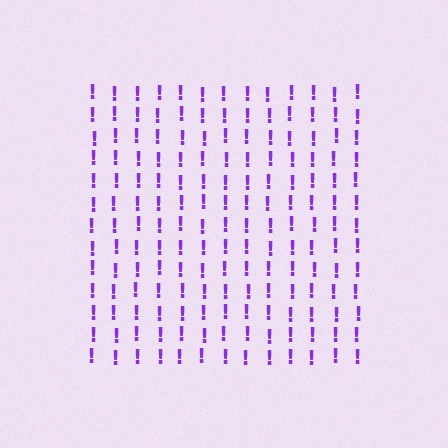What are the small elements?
The small elements are exclamation marks.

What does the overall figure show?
The overall figure shows a square.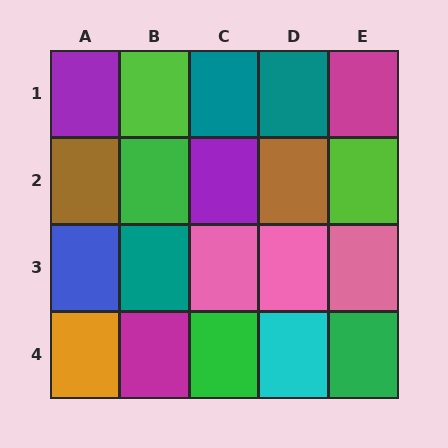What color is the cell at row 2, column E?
Lime.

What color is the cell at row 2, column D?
Brown.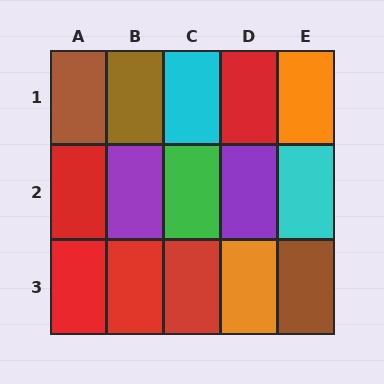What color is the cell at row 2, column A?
Red.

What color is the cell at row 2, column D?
Purple.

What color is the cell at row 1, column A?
Brown.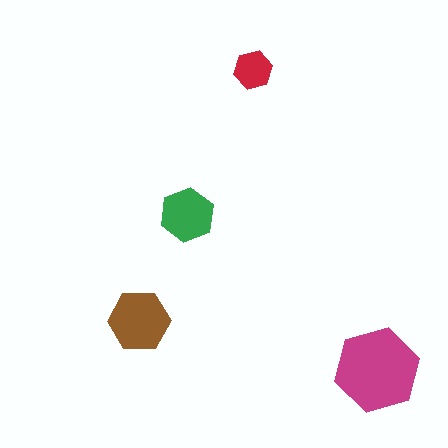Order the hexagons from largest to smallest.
the magenta one, the brown one, the green one, the red one.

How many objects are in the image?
There are 4 objects in the image.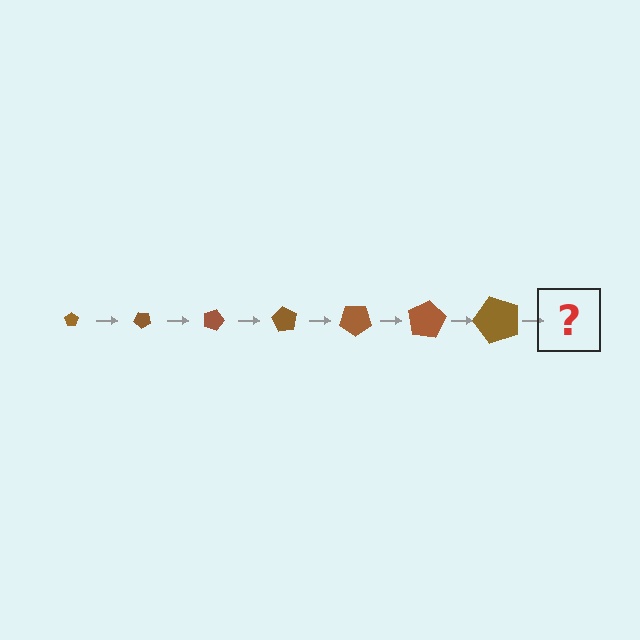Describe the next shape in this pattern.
It should be a pentagon, larger than the previous one and rotated 315 degrees from the start.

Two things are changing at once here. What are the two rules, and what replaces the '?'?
The two rules are that the pentagon grows larger each step and it rotates 45 degrees each step. The '?' should be a pentagon, larger than the previous one and rotated 315 degrees from the start.